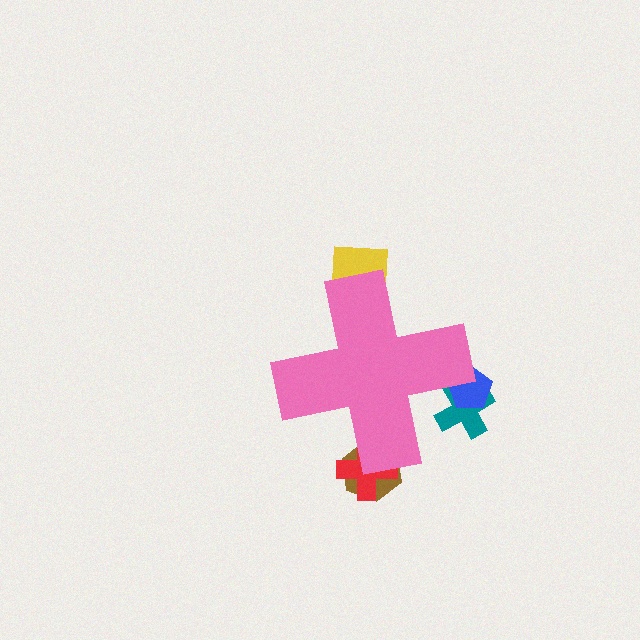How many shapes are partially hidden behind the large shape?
5 shapes are partially hidden.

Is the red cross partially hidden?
Yes, the red cross is partially hidden behind the pink cross.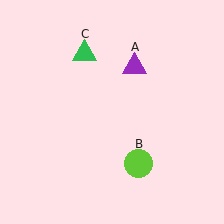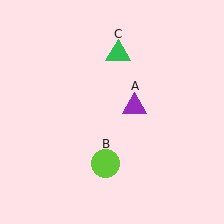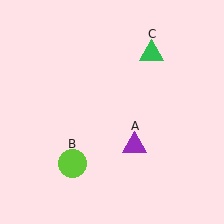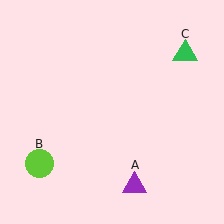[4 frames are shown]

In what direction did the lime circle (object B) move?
The lime circle (object B) moved left.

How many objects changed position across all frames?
3 objects changed position: purple triangle (object A), lime circle (object B), green triangle (object C).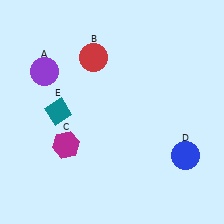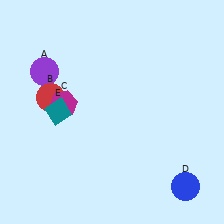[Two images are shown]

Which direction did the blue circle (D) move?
The blue circle (D) moved down.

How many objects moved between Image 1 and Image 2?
3 objects moved between the two images.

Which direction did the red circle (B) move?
The red circle (B) moved left.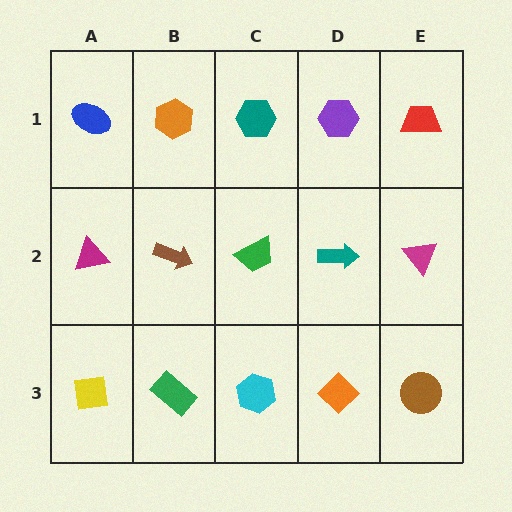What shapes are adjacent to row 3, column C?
A green trapezoid (row 2, column C), a green rectangle (row 3, column B), an orange diamond (row 3, column D).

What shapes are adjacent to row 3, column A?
A magenta triangle (row 2, column A), a green rectangle (row 3, column B).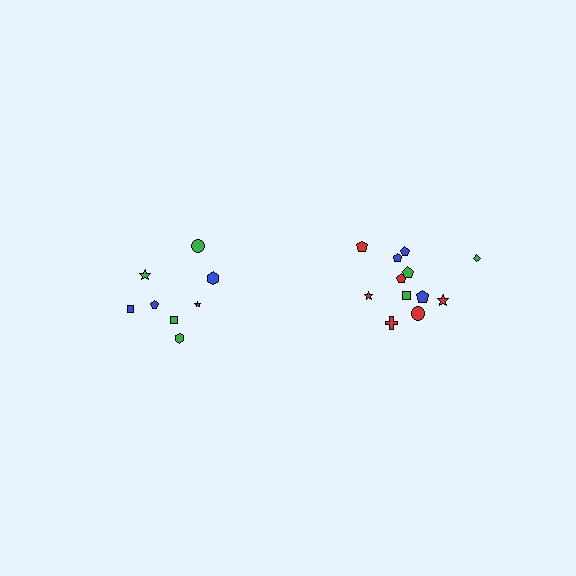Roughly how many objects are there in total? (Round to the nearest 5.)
Roughly 20 objects in total.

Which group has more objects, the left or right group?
The right group.